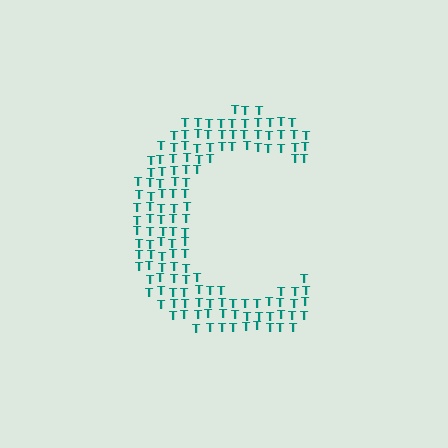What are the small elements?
The small elements are letter T's.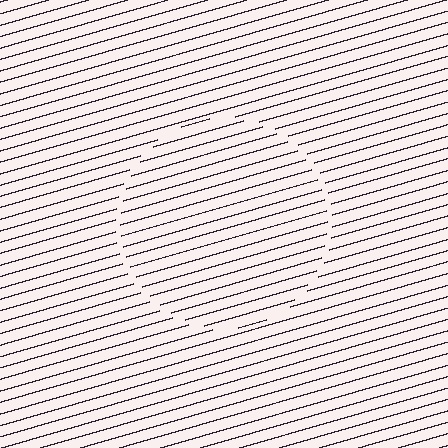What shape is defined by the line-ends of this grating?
An illusory circle. The interior of the shape contains the same grating, shifted by half a period — the contour is defined by the phase discontinuity where line-ends from the inner and outer gratings abut.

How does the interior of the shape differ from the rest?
The interior of the shape contains the same grating, shifted by half a period — the contour is defined by the phase discontinuity where line-ends from the inner and outer gratings abut.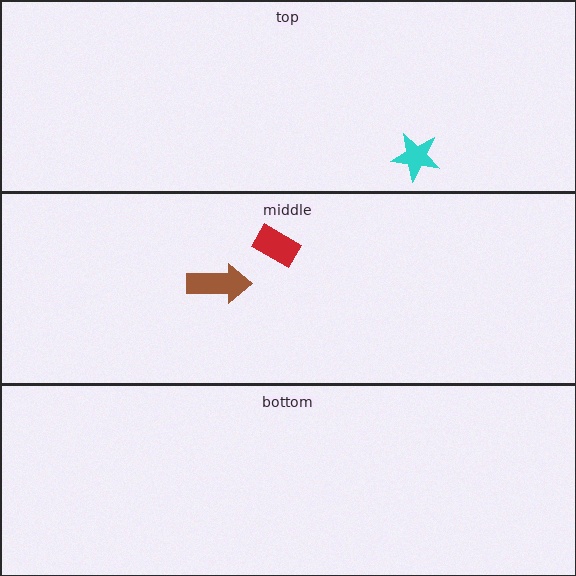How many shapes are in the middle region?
2.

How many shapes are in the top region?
1.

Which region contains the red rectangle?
The middle region.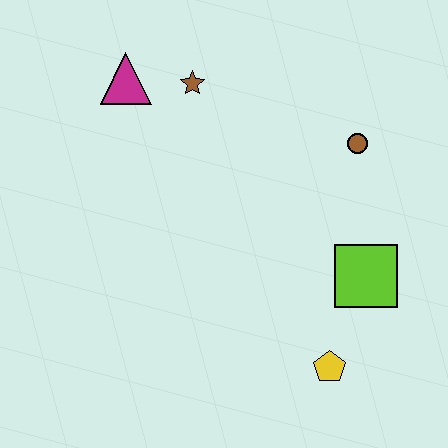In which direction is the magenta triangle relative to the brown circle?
The magenta triangle is to the left of the brown circle.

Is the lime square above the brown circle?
No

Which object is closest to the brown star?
The magenta triangle is closest to the brown star.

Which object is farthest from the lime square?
The magenta triangle is farthest from the lime square.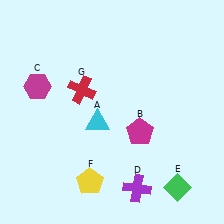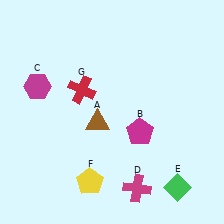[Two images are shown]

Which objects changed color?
A changed from cyan to brown. D changed from purple to magenta.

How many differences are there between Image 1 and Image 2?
There are 2 differences between the two images.